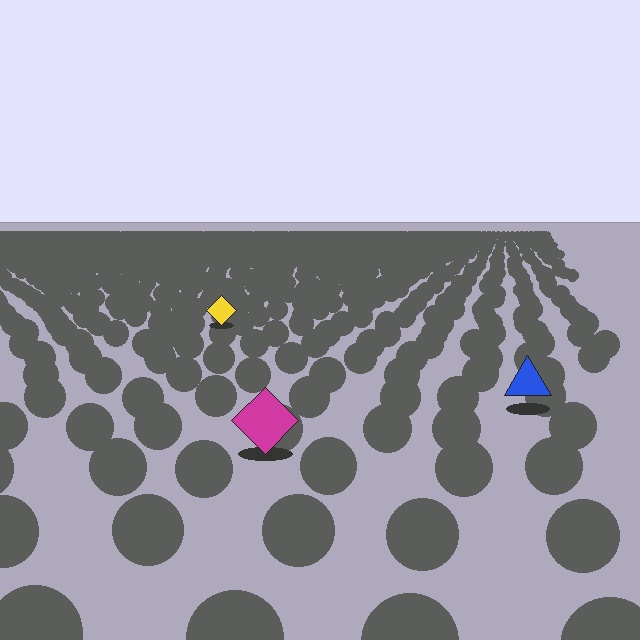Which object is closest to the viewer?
The magenta diamond is closest. The texture marks near it are larger and more spread out.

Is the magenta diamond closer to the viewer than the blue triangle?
Yes. The magenta diamond is closer — you can tell from the texture gradient: the ground texture is coarser near it.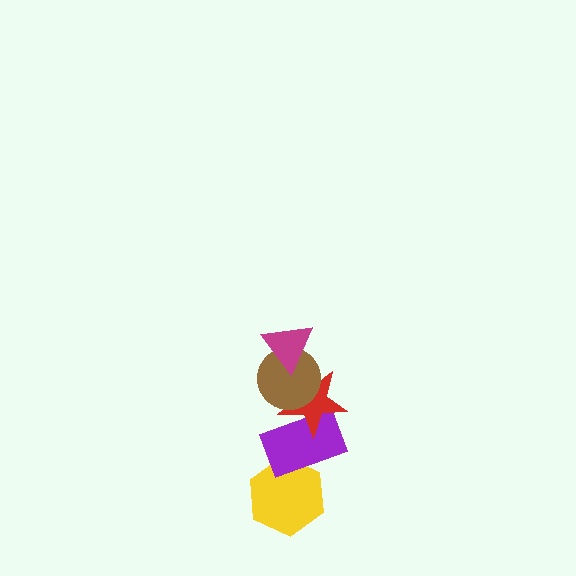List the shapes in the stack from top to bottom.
From top to bottom: the magenta triangle, the brown circle, the red star, the purple rectangle, the yellow hexagon.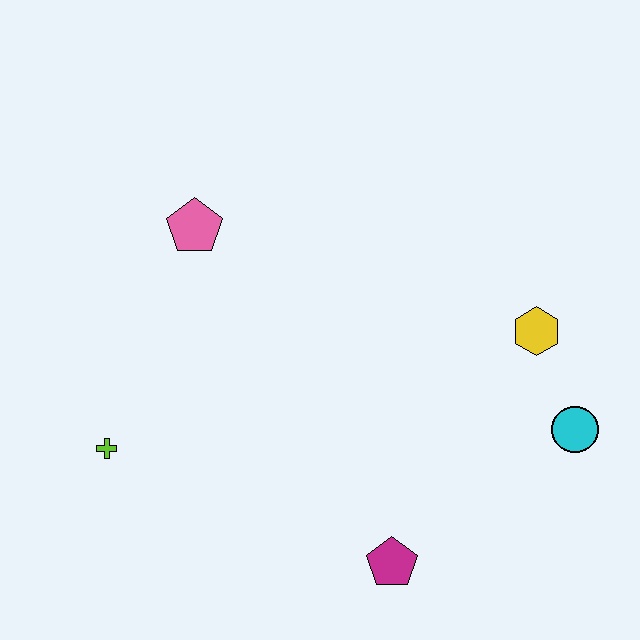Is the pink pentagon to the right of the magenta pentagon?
No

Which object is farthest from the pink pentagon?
The cyan circle is farthest from the pink pentagon.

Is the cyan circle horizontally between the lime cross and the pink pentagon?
No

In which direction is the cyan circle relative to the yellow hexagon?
The cyan circle is below the yellow hexagon.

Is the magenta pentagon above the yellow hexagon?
No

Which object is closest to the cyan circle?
The yellow hexagon is closest to the cyan circle.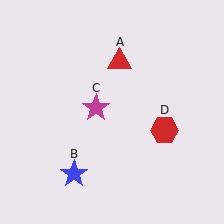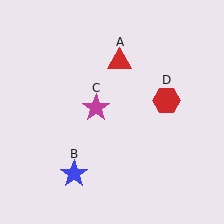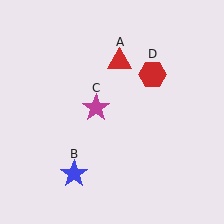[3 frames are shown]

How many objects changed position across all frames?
1 object changed position: red hexagon (object D).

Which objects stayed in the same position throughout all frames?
Red triangle (object A) and blue star (object B) and magenta star (object C) remained stationary.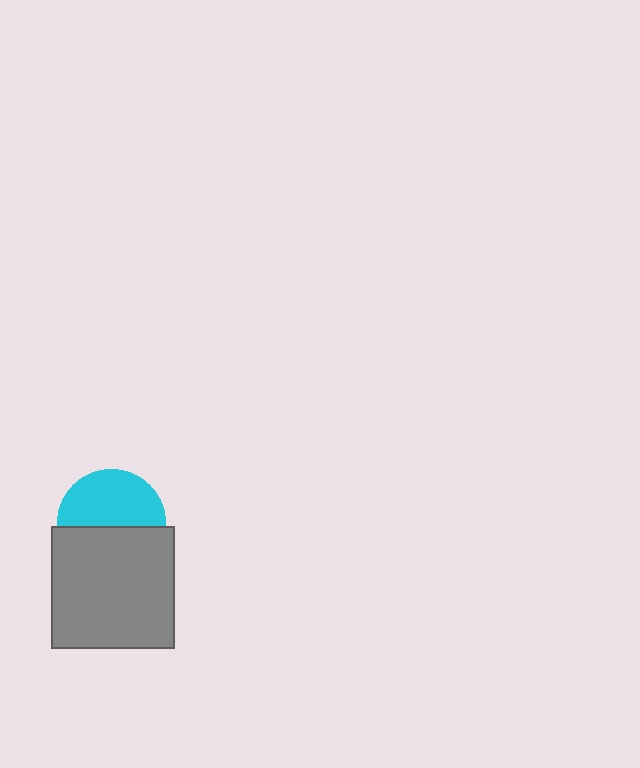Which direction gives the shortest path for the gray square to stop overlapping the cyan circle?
Moving down gives the shortest separation.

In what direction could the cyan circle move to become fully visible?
The cyan circle could move up. That would shift it out from behind the gray square entirely.